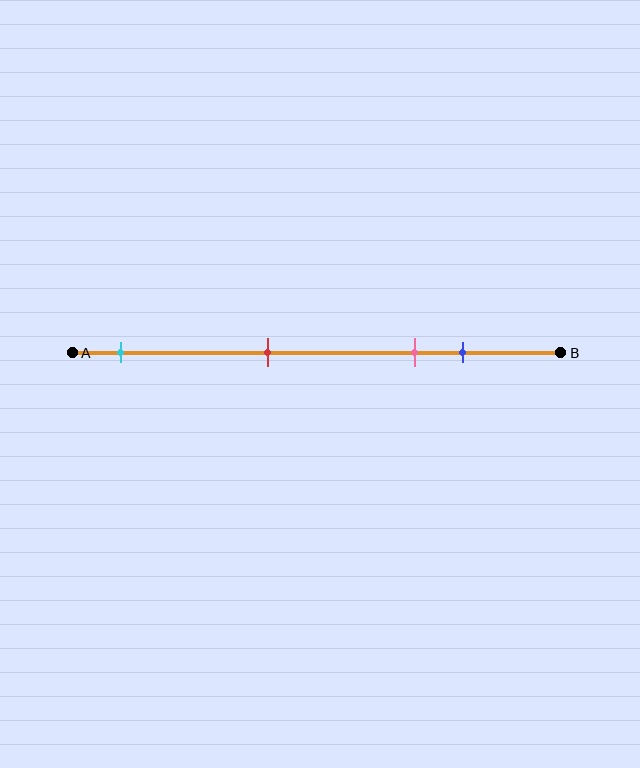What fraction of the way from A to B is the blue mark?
The blue mark is approximately 80% (0.8) of the way from A to B.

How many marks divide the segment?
There are 4 marks dividing the segment.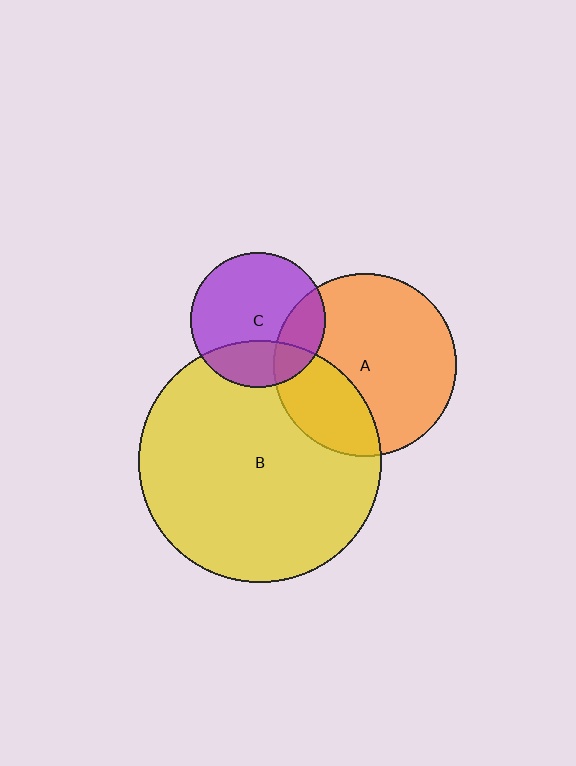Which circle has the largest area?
Circle B (yellow).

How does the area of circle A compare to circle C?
Approximately 1.8 times.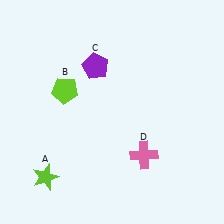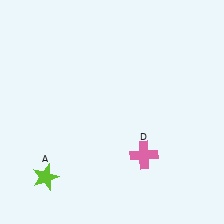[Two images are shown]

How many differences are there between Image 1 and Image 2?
There are 2 differences between the two images.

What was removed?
The purple pentagon (C), the lime pentagon (B) were removed in Image 2.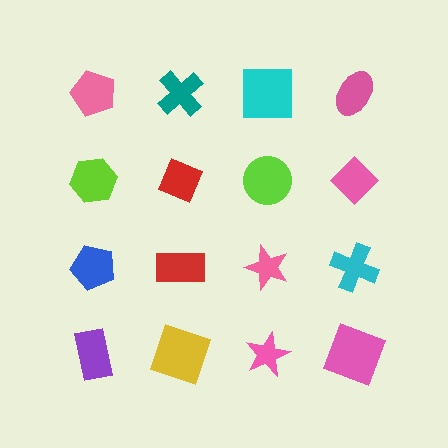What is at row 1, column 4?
A pink ellipse.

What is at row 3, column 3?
A pink star.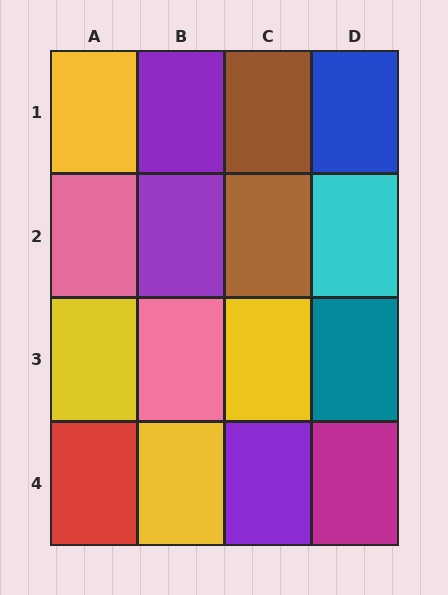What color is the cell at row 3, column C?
Yellow.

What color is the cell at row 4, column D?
Magenta.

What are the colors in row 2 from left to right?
Pink, purple, brown, cyan.